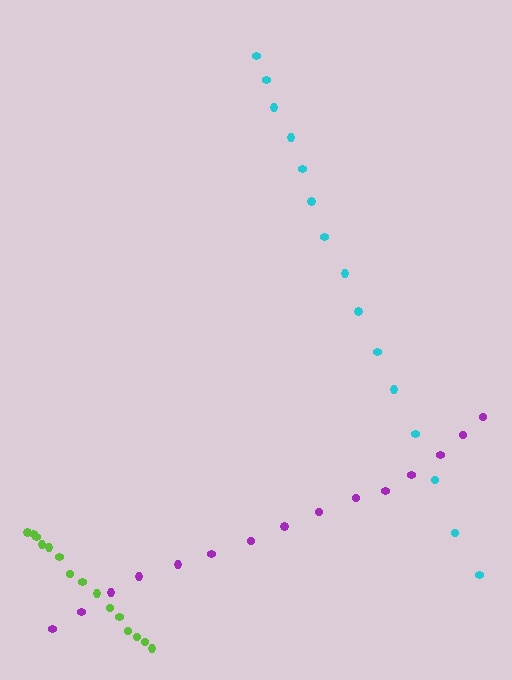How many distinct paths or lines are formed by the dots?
There are 3 distinct paths.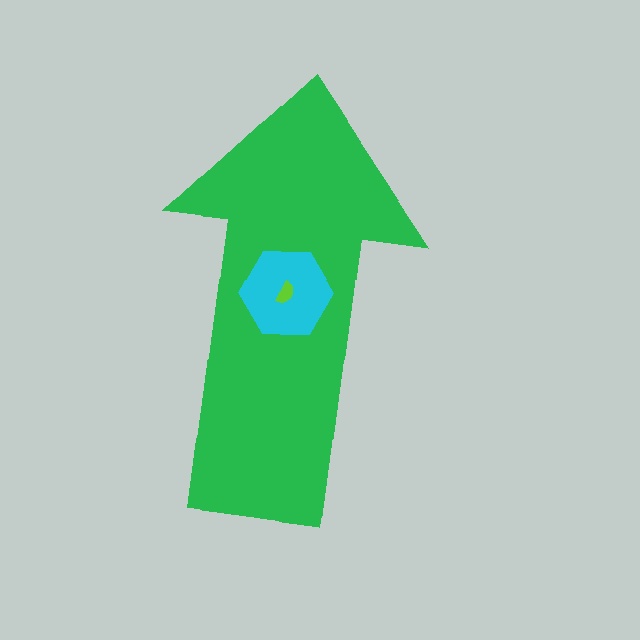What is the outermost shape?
The green arrow.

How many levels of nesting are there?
3.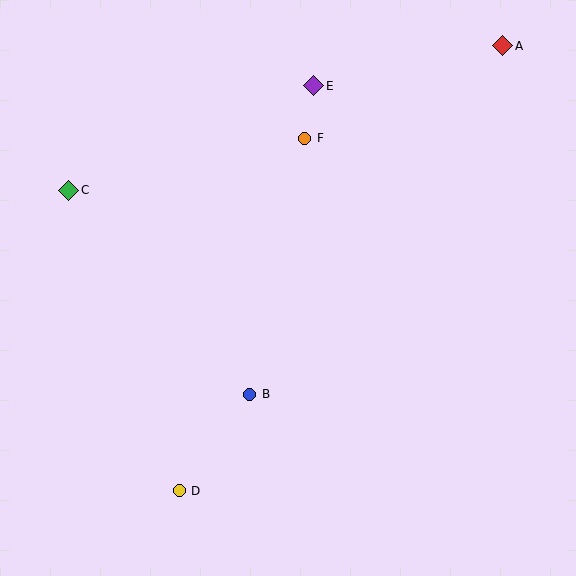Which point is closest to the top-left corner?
Point C is closest to the top-left corner.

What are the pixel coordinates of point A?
Point A is at (503, 46).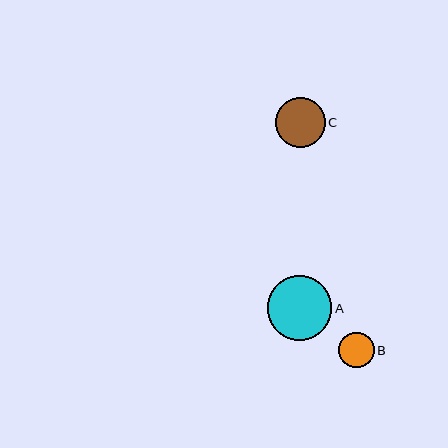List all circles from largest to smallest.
From largest to smallest: A, C, B.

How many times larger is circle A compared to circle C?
Circle A is approximately 1.3 times the size of circle C.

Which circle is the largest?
Circle A is the largest with a size of approximately 64 pixels.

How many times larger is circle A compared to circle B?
Circle A is approximately 1.8 times the size of circle B.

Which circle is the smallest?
Circle B is the smallest with a size of approximately 36 pixels.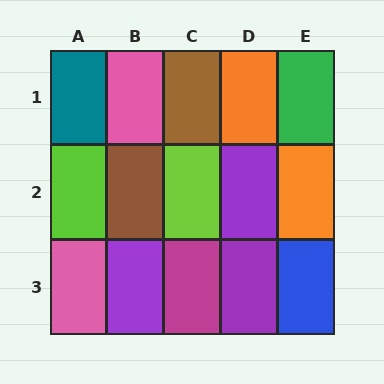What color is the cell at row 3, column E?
Blue.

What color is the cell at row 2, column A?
Lime.